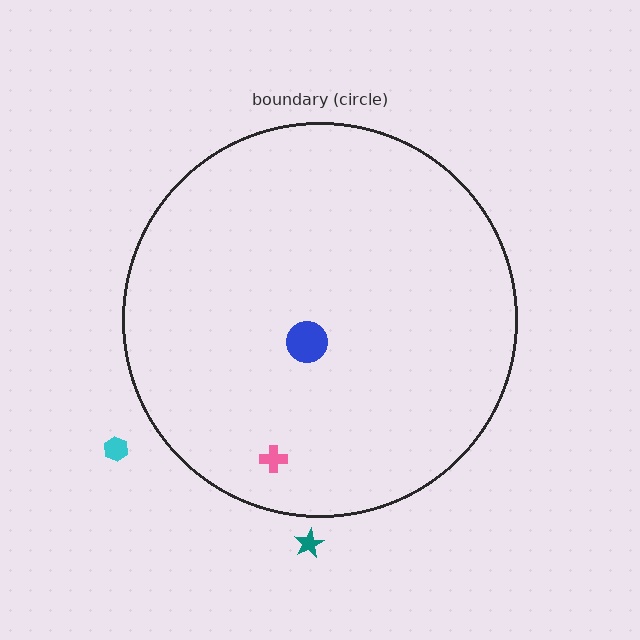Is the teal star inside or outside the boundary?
Outside.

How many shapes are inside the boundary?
2 inside, 2 outside.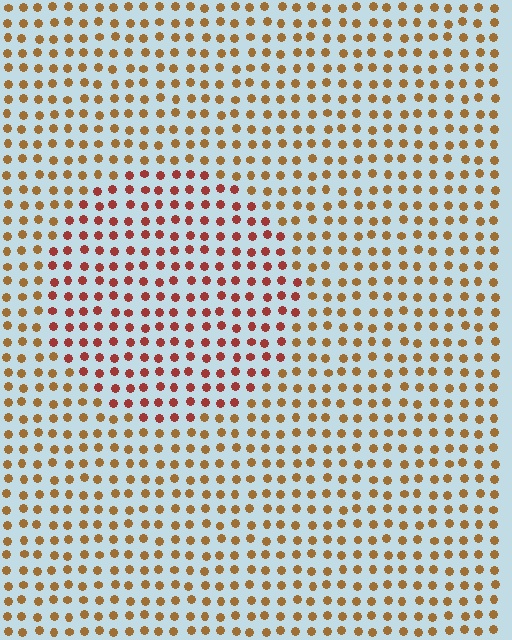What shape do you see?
I see a circle.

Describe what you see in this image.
The image is filled with small brown elements in a uniform arrangement. A circle-shaped region is visible where the elements are tinted to a slightly different hue, forming a subtle color boundary.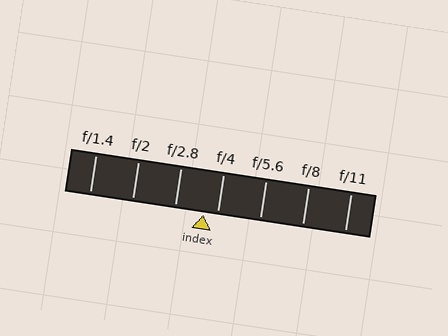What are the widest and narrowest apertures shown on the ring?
The widest aperture shown is f/1.4 and the narrowest is f/11.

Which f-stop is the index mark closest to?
The index mark is closest to f/4.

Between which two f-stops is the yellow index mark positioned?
The index mark is between f/2.8 and f/4.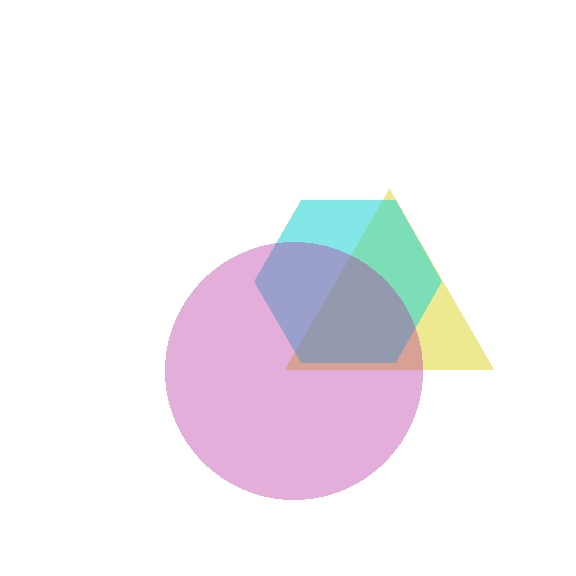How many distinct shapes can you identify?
There are 3 distinct shapes: a yellow triangle, a cyan hexagon, a magenta circle.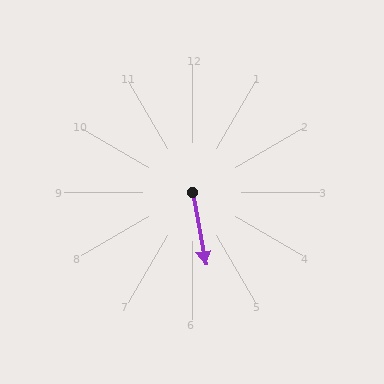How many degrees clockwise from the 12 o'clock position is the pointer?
Approximately 169 degrees.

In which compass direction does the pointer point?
South.